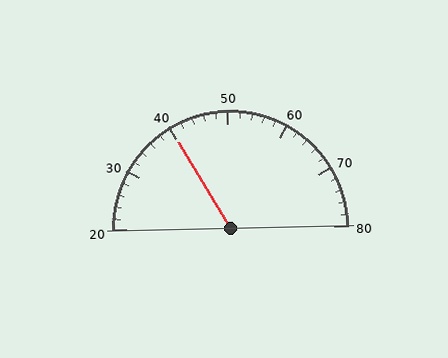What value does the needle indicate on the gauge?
The needle indicates approximately 40.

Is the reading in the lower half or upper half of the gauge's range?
The reading is in the lower half of the range (20 to 80).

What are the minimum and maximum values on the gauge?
The gauge ranges from 20 to 80.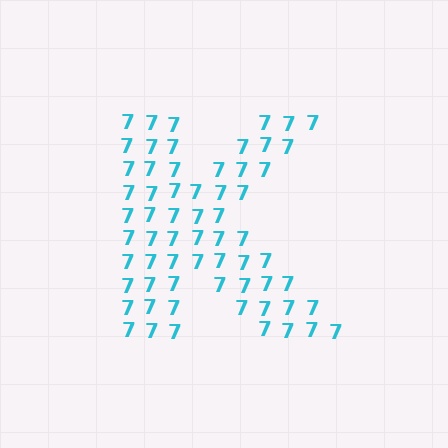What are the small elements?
The small elements are digit 7's.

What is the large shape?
The large shape is the letter K.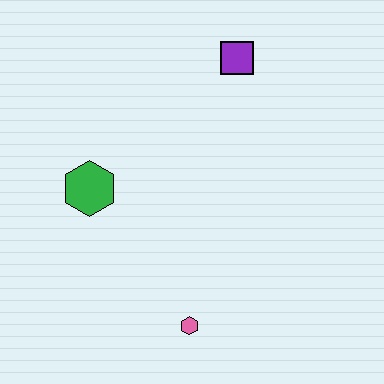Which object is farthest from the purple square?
The pink hexagon is farthest from the purple square.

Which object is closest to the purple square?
The green hexagon is closest to the purple square.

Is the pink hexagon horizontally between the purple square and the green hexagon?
Yes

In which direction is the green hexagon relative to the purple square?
The green hexagon is to the left of the purple square.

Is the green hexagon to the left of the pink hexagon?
Yes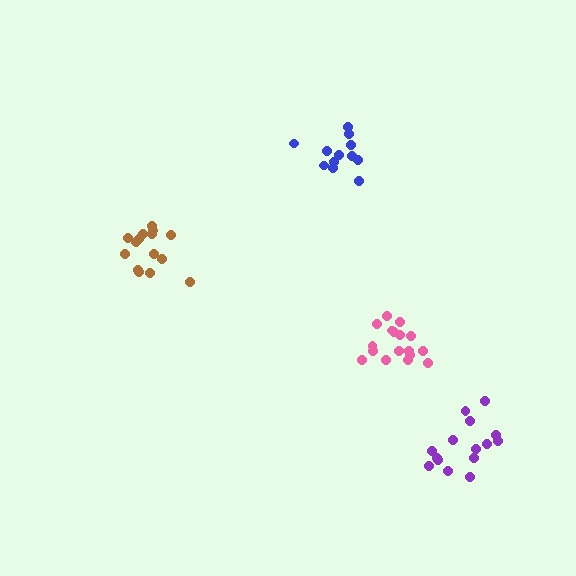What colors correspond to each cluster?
The clusters are colored: pink, blue, purple, brown.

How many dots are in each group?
Group 1: 17 dots, Group 2: 12 dots, Group 3: 15 dots, Group 4: 15 dots (59 total).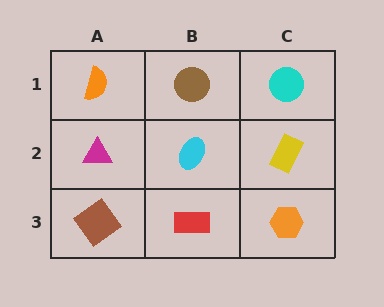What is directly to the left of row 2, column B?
A magenta triangle.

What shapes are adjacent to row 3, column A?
A magenta triangle (row 2, column A), a red rectangle (row 3, column B).